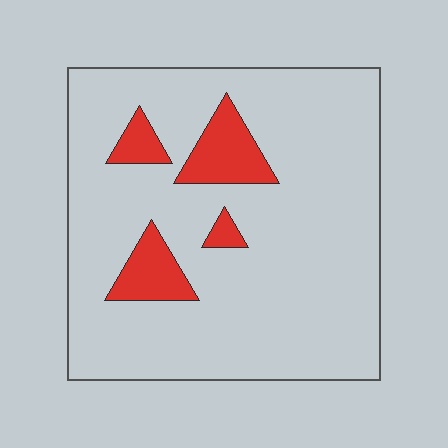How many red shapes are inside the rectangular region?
4.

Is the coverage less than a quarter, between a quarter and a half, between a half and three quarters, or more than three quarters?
Less than a quarter.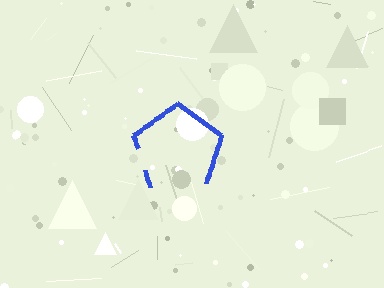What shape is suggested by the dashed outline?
The dashed outline suggests a pentagon.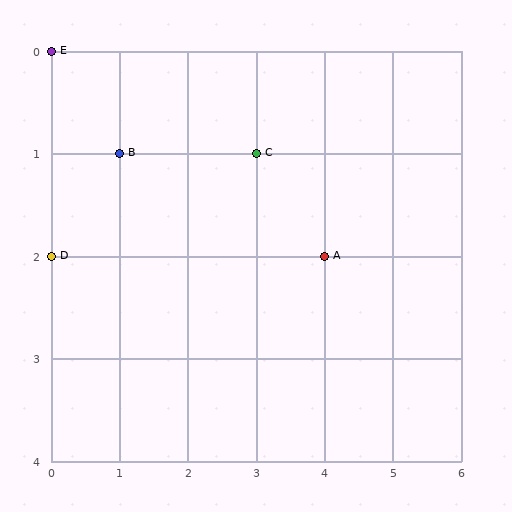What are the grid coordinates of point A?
Point A is at grid coordinates (4, 2).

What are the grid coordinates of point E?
Point E is at grid coordinates (0, 0).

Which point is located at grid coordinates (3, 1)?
Point C is at (3, 1).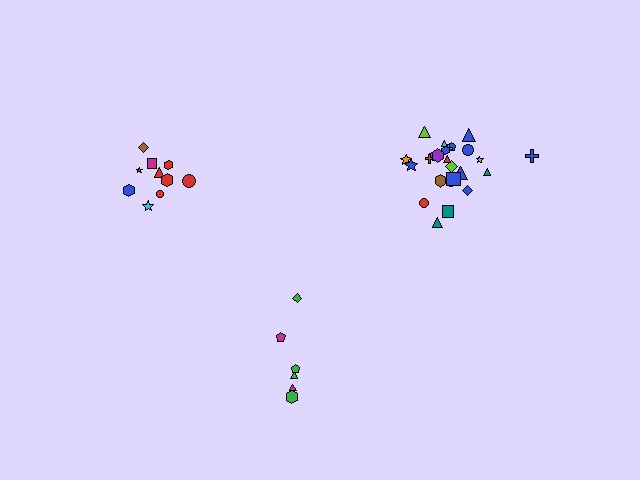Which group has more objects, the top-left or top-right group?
The top-right group.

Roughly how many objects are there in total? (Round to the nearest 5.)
Roughly 40 objects in total.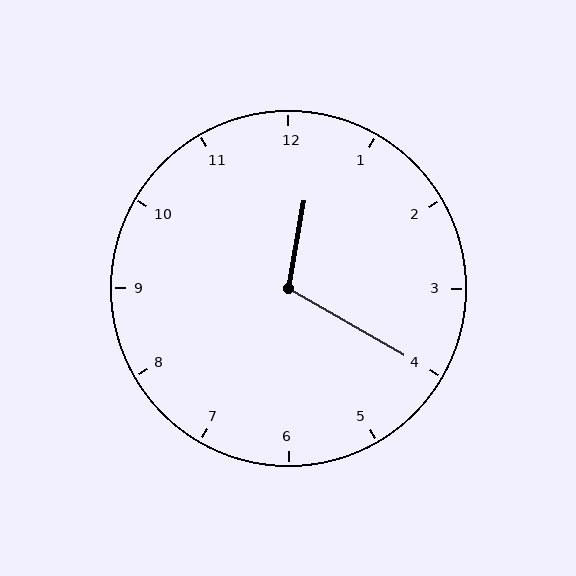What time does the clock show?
12:20.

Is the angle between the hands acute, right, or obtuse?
It is obtuse.